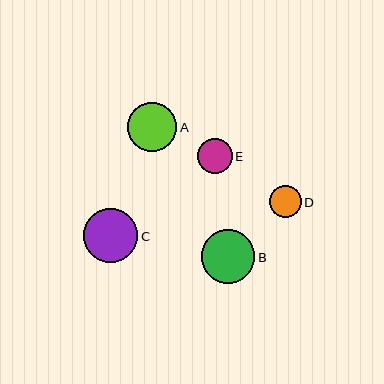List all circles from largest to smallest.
From largest to smallest: C, B, A, E, D.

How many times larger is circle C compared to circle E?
Circle C is approximately 1.5 times the size of circle E.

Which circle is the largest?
Circle C is the largest with a size of approximately 54 pixels.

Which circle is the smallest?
Circle D is the smallest with a size of approximately 32 pixels.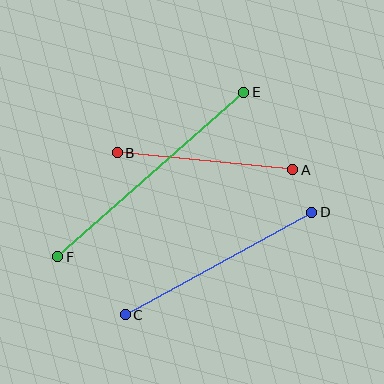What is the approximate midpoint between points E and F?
The midpoint is at approximately (151, 175) pixels.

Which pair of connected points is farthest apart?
Points E and F are farthest apart.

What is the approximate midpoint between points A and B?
The midpoint is at approximately (205, 161) pixels.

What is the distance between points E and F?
The distance is approximately 248 pixels.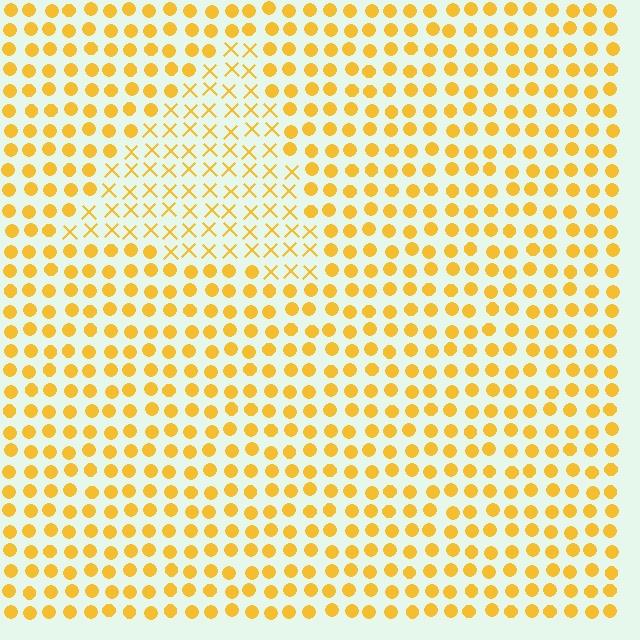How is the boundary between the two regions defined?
The boundary is defined by a change in element shape: X marks inside vs. circles outside. All elements share the same color and spacing.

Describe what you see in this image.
The image is filled with small yellow elements arranged in a uniform grid. A triangle-shaped region contains X marks, while the surrounding area contains circles. The boundary is defined purely by the change in element shape.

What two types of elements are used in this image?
The image uses X marks inside the triangle region and circles outside it.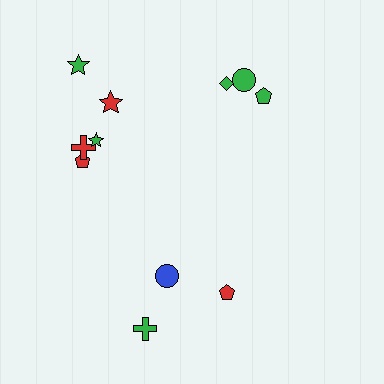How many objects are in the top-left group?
There are 5 objects.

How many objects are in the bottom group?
There are 3 objects.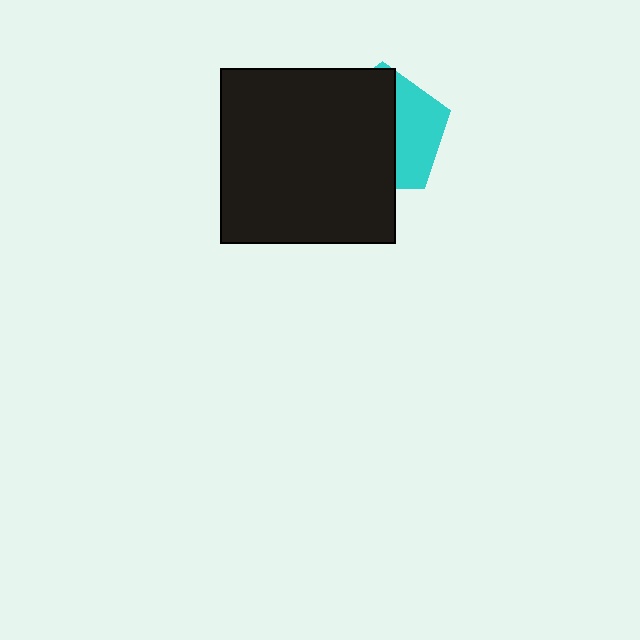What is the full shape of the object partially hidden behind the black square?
The partially hidden object is a cyan pentagon.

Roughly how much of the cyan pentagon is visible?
A small part of it is visible (roughly 37%).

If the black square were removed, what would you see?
You would see the complete cyan pentagon.